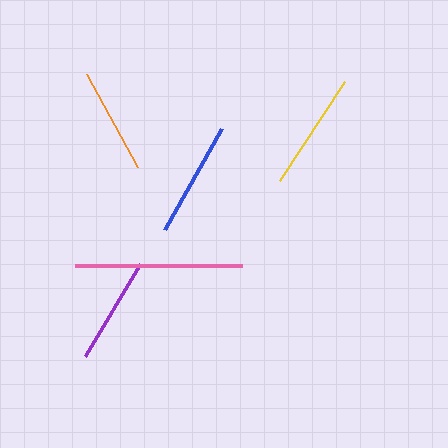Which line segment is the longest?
The pink line is the longest at approximately 167 pixels.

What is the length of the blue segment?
The blue segment is approximately 116 pixels long.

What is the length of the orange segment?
The orange segment is approximately 107 pixels long.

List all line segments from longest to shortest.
From longest to shortest: pink, yellow, blue, purple, orange.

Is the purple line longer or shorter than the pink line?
The pink line is longer than the purple line.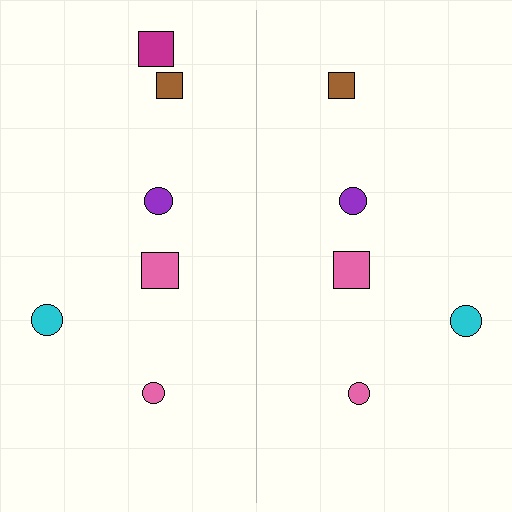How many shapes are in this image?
There are 11 shapes in this image.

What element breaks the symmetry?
A magenta square is missing from the right side.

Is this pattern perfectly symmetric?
No, the pattern is not perfectly symmetric. A magenta square is missing from the right side.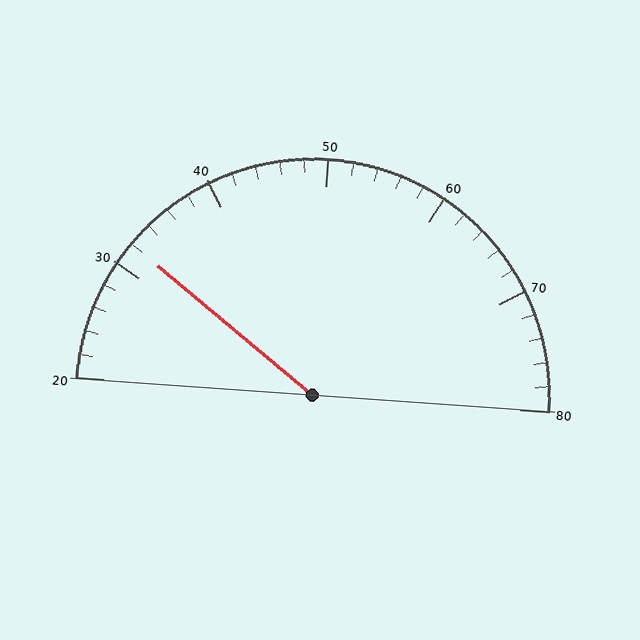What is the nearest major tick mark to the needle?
The nearest major tick mark is 30.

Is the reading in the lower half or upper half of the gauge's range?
The reading is in the lower half of the range (20 to 80).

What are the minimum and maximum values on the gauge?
The gauge ranges from 20 to 80.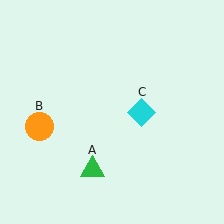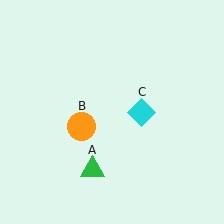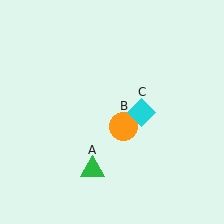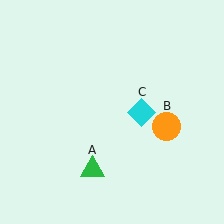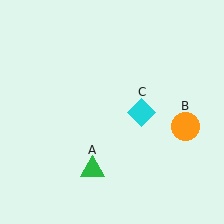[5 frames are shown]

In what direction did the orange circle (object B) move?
The orange circle (object B) moved right.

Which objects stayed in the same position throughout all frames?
Green triangle (object A) and cyan diamond (object C) remained stationary.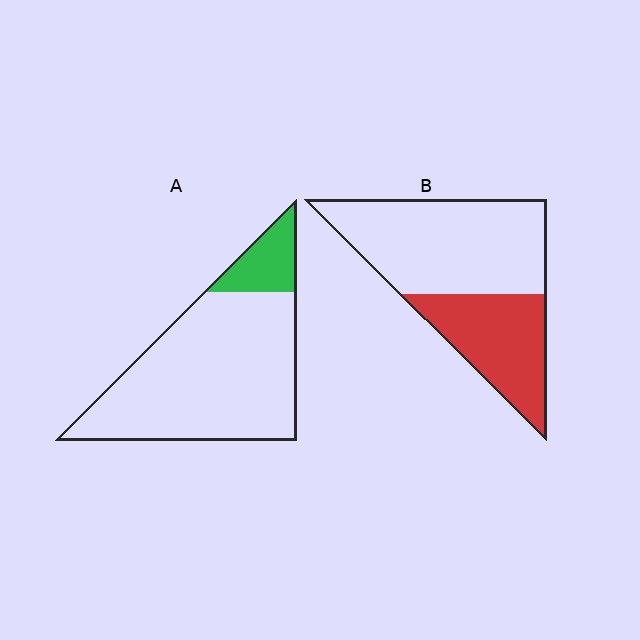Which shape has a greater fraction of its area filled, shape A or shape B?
Shape B.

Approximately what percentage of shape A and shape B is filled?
A is approximately 15% and B is approximately 35%.